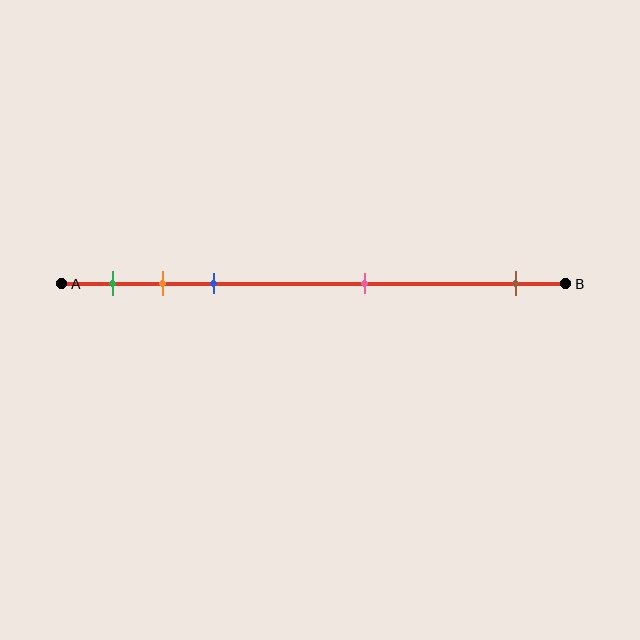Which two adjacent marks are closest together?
The orange and blue marks are the closest adjacent pair.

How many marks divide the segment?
There are 5 marks dividing the segment.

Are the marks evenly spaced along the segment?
No, the marks are not evenly spaced.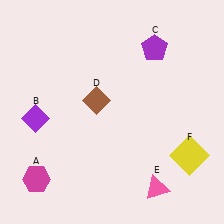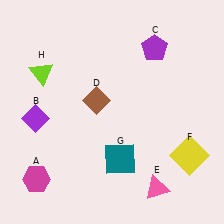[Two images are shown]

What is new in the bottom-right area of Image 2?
A teal square (G) was added in the bottom-right area of Image 2.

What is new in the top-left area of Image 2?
A lime triangle (H) was added in the top-left area of Image 2.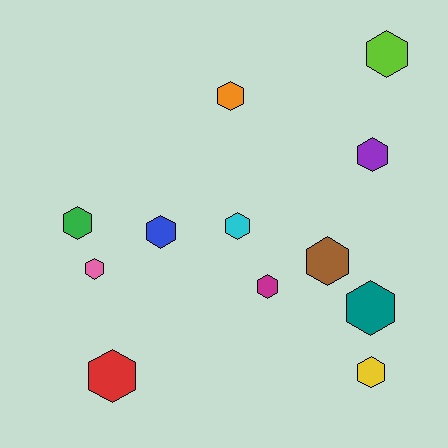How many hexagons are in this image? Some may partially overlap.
There are 12 hexagons.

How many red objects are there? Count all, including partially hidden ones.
There is 1 red object.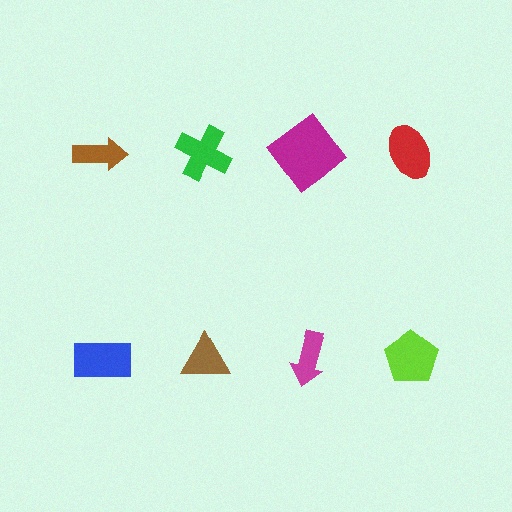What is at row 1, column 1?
A brown arrow.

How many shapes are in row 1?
4 shapes.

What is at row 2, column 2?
A brown triangle.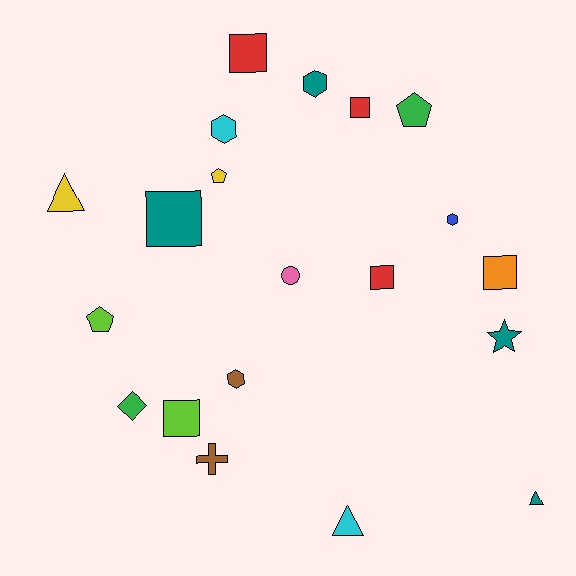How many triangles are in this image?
There are 3 triangles.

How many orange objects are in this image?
There is 1 orange object.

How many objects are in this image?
There are 20 objects.